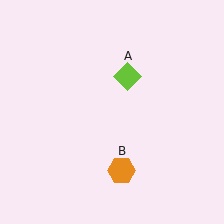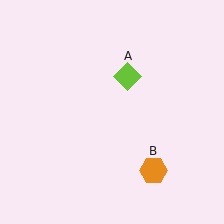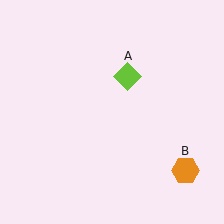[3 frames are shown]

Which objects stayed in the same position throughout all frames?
Lime diamond (object A) remained stationary.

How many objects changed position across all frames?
1 object changed position: orange hexagon (object B).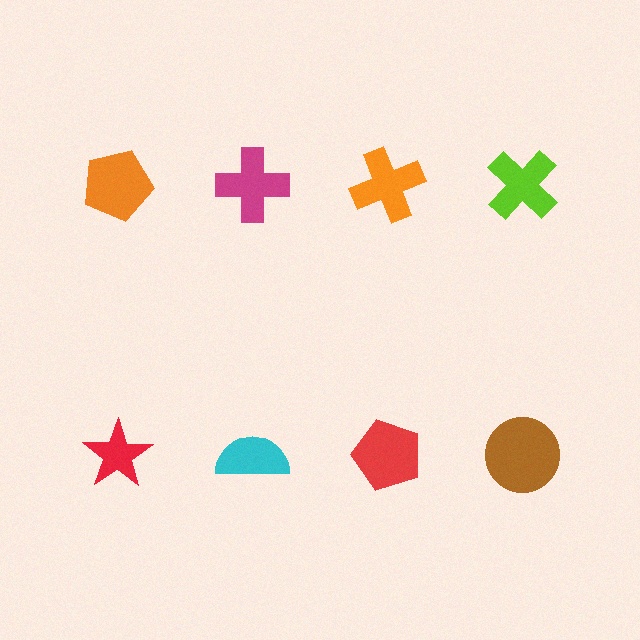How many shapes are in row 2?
4 shapes.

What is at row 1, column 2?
A magenta cross.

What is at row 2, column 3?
A red pentagon.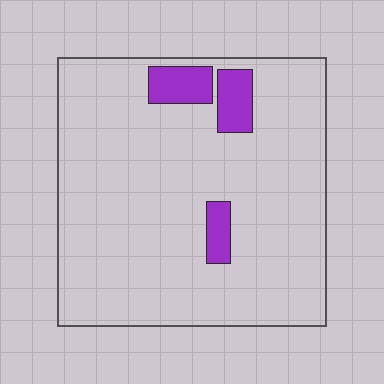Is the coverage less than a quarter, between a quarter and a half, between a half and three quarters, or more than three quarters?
Less than a quarter.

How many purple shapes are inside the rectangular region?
3.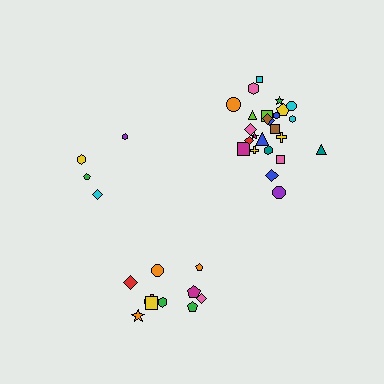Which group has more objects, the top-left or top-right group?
The top-right group.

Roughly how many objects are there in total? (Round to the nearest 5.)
Roughly 40 objects in total.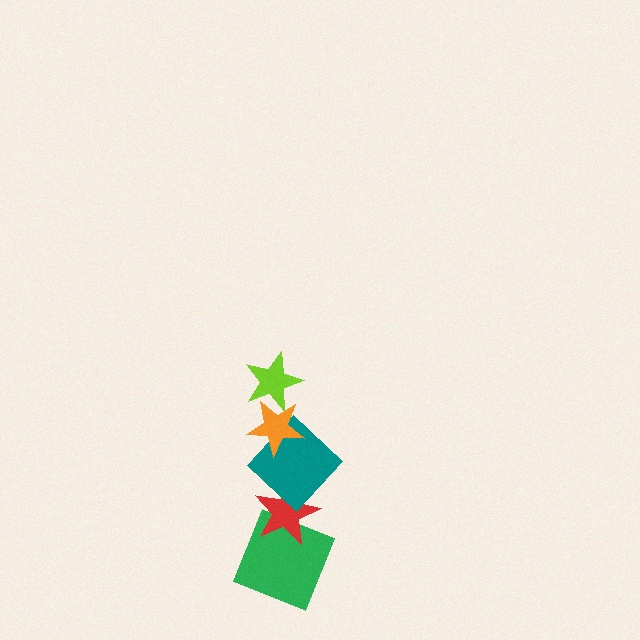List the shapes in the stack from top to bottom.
From top to bottom: the lime star, the orange star, the teal diamond, the red star, the green square.